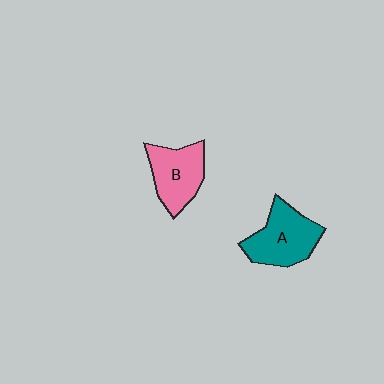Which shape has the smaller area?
Shape B (pink).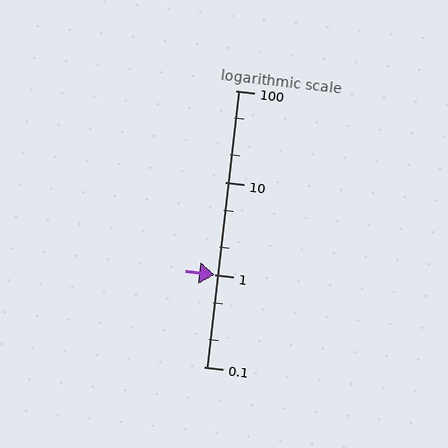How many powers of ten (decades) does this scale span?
The scale spans 3 decades, from 0.1 to 100.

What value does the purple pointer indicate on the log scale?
The pointer indicates approximately 1.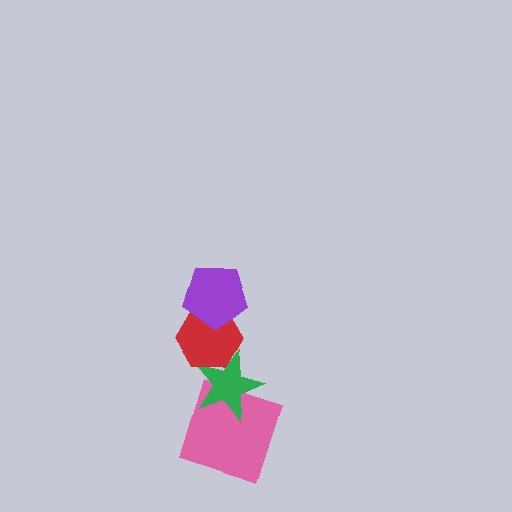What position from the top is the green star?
The green star is 3rd from the top.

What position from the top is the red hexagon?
The red hexagon is 2nd from the top.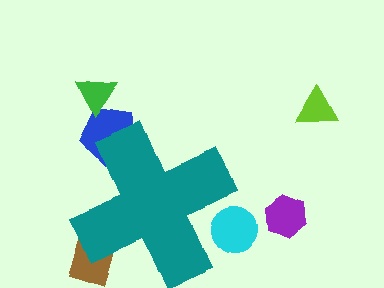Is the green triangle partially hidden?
No, the green triangle is fully visible.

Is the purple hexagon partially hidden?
No, the purple hexagon is fully visible.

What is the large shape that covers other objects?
A teal cross.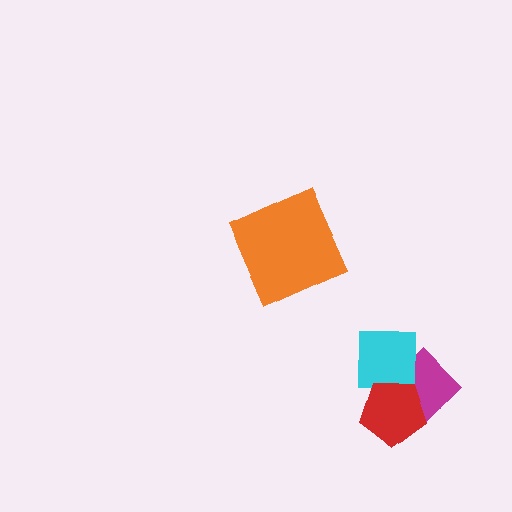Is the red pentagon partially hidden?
No, no other shape covers it.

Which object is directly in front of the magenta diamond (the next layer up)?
The cyan square is directly in front of the magenta diamond.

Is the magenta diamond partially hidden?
Yes, it is partially covered by another shape.